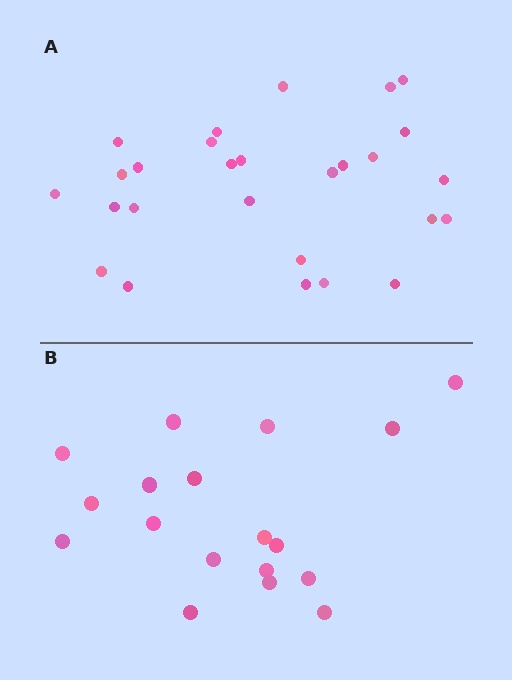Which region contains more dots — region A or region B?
Region A (the top region) has more dots.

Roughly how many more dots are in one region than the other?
Region A has roughly 8 or so more dots than region B.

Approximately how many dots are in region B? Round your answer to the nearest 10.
About 20 dots. (The exact count is 18, which rounds to 20.)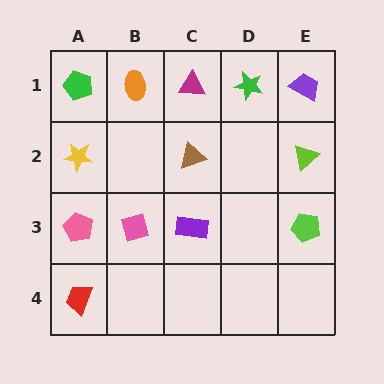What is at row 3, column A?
A pink pentagon.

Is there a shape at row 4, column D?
No, that cell is empty.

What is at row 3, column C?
A purple rectangle.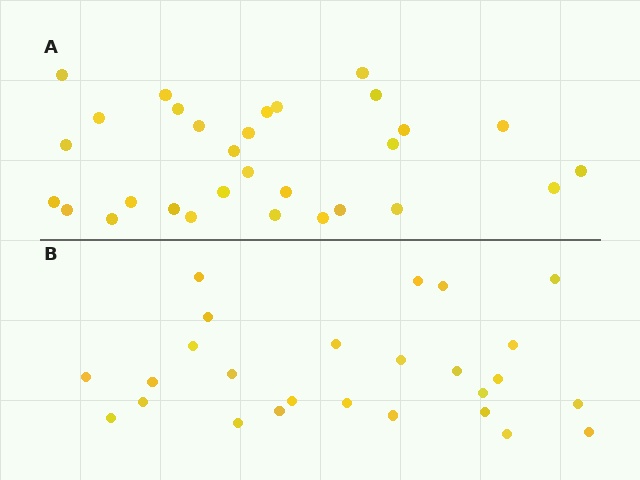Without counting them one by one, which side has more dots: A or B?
Region A (the top region) has more dots.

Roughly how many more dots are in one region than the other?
Region A has about 4 more dots than region B.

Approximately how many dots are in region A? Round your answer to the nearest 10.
About 30 dots.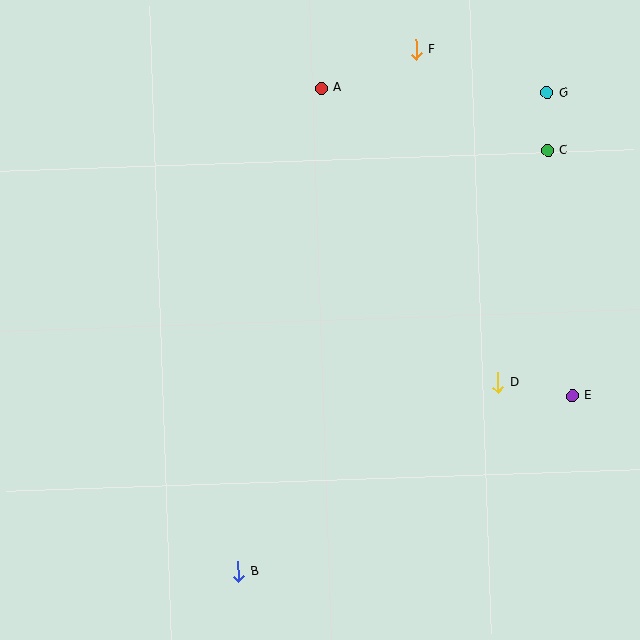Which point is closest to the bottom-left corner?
Point B is closest to the bottom-left corner.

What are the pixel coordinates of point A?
Point A is at (321, 88).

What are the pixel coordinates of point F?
Point F is at (416, 49).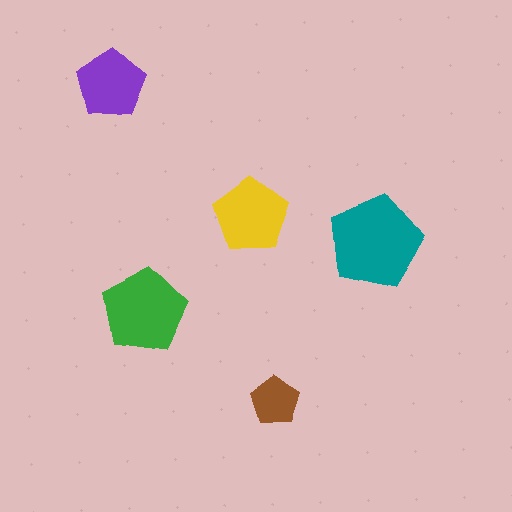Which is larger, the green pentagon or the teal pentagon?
The teal one.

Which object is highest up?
The purple pentagon is topmost.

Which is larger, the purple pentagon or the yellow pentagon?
The yellow one.